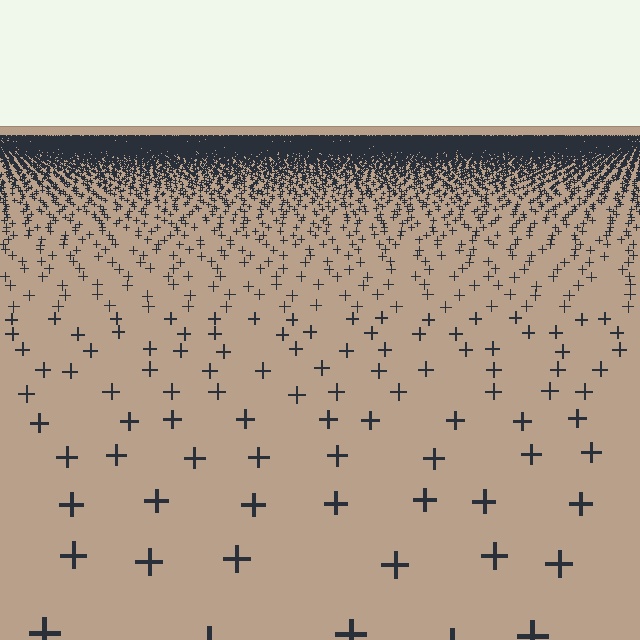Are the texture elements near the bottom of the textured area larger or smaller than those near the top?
Larger. Near the bottom, elements are closer to the viewer and appear at a bigger on-screen size.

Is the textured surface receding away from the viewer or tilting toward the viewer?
The surface is receding away from the viewer. Texture elements get smaller and denser toward the top.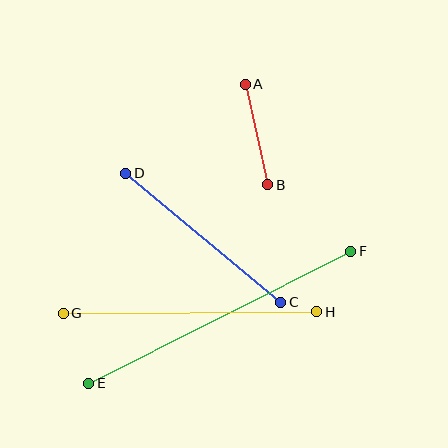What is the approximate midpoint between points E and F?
The midpoint is at approximately (220, 317) pixels.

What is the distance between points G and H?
The distance is approximately 253 pixels.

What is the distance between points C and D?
The distance is approximately 201 pixels.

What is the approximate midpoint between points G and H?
The midpoint is at approximately (190, 313) pixels.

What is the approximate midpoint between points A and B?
The midpoint is at approximately (256, 134) pixels.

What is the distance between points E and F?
The distance is approximately 293 pixels.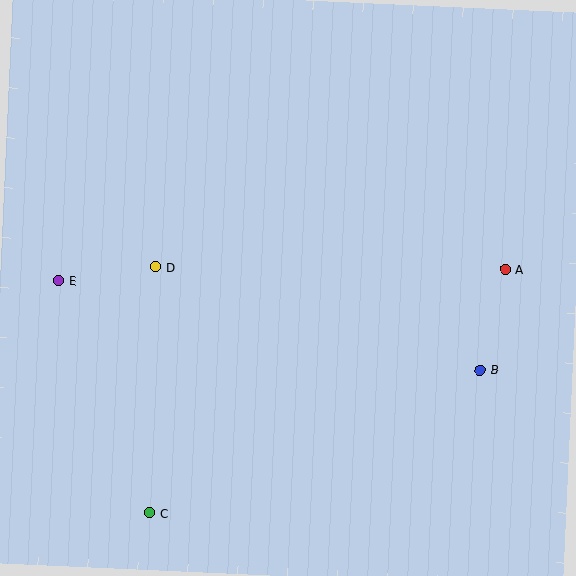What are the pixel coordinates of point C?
Point C is at (150, 513).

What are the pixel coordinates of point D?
Point D is at (155, 267).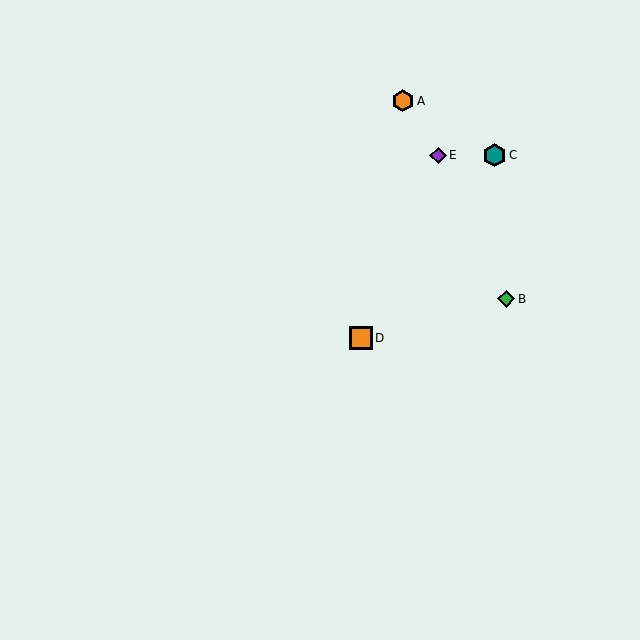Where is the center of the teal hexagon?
The center of the teal hexagon is at (494, 155).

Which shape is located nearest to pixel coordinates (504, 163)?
The teal hexagon (labeled C) at (494, 155) is nearest to that location.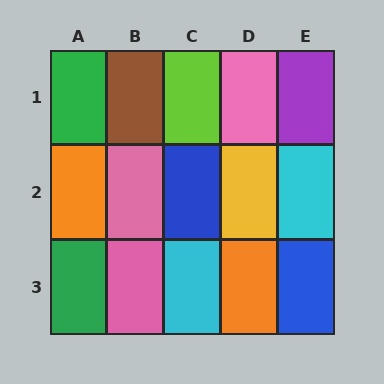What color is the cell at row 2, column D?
Yellow.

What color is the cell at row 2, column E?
Cyan.